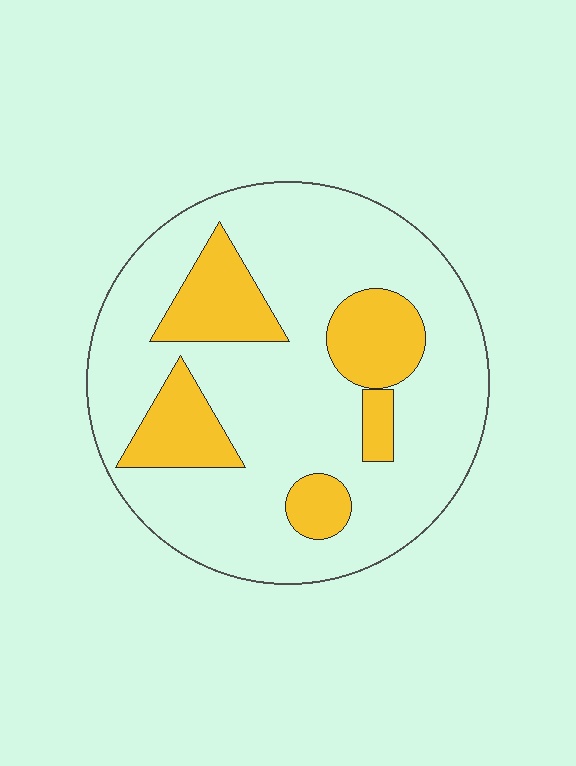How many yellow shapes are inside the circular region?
5.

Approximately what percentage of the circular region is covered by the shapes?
Approximately 25%.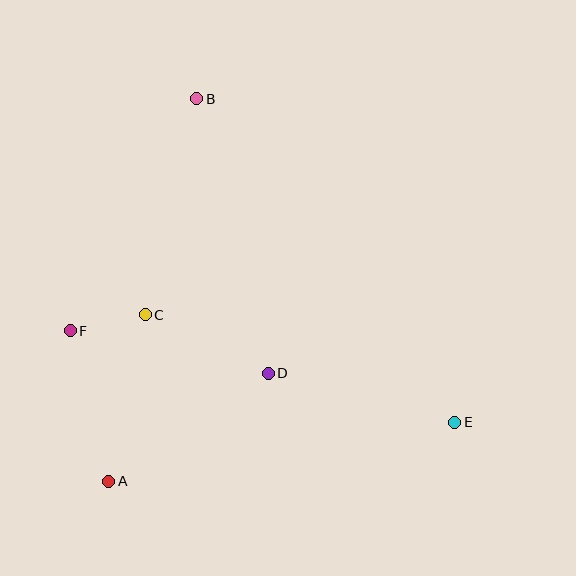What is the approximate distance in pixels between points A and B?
The distance between A and B is approximately 392 pixels.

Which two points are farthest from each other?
Points B and E are farthest from each other.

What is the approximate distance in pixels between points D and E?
The distance between D and E is approximately 193 pixels.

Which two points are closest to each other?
Points C and F are closest to each other.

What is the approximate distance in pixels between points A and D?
The distance between A and D is approximately 192 pixels.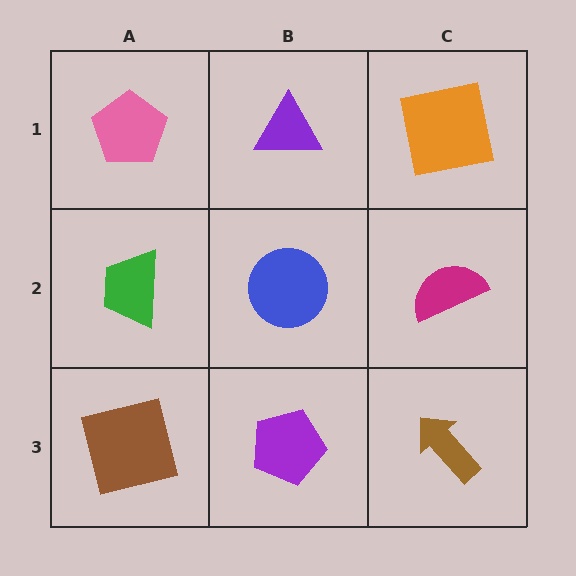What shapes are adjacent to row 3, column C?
A magenta semicircle (row 2, column C), a purple pentagon (row 3, column B).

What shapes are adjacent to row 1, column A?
A green trapezoid (row 2, column A), a purple triangle (row 1, column B).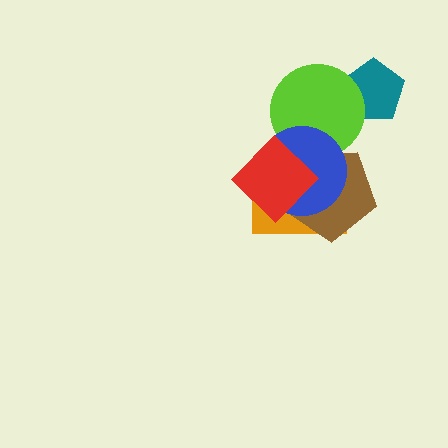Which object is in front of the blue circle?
The red diamond is in front of the blue circle.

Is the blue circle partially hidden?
Yes, it is partially covered by another shape.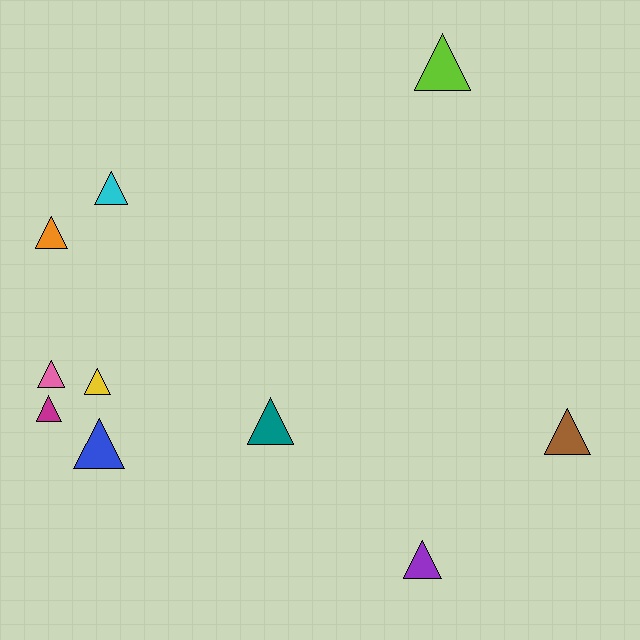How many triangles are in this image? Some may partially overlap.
There are 10 triangles.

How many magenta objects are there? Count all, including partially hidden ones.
There is 1 magenta object.